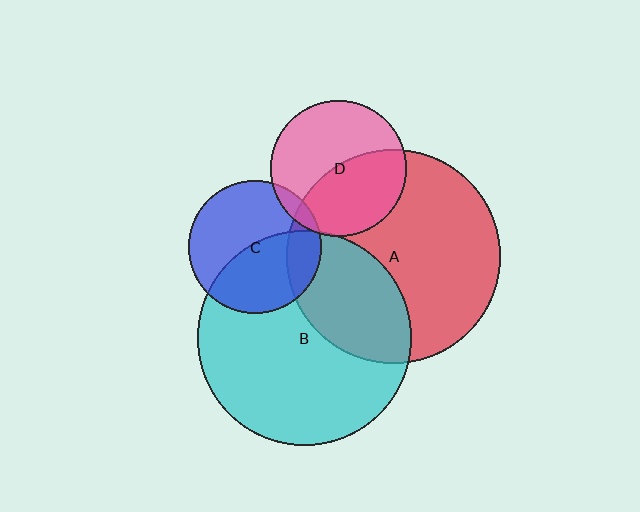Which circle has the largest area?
Circle B (cyan).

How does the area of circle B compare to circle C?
Approximately 2.6 times.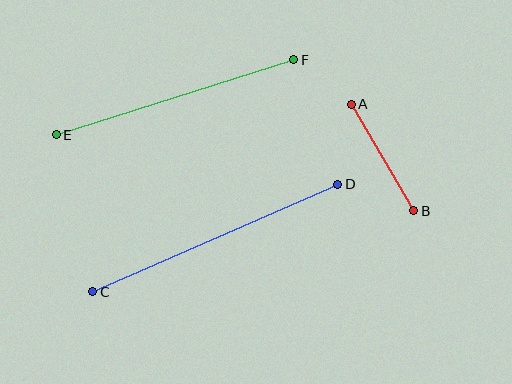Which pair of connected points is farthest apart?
Points C and D are farthest apart.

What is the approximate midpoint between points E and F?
The midpoint is at approximately (175, 97) pixels.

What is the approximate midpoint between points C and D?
The midpoint is at approximately (215, 238) pixels.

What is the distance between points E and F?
The distance is approximately 249 pixels.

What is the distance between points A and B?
The distance is approximately 123 pixels.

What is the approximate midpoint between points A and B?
The midpoint is at approximately (383, 158) pixels.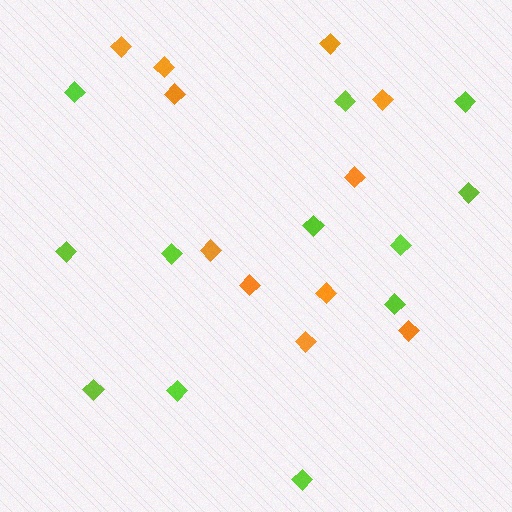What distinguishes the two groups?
There are 2 groups: one group of orange diamonds (11) and one group of lime diamonds (12).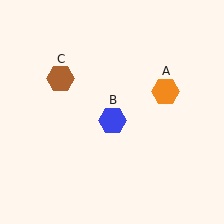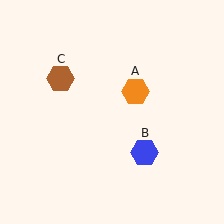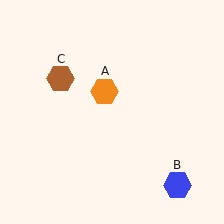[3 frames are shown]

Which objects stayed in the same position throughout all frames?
Brown hexagon (object C) remained stationary.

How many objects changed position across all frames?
2 objects changed position: orange hexagon (object A), blue hexagon (object B).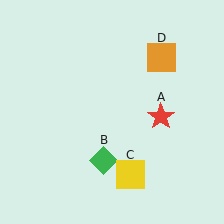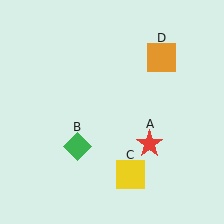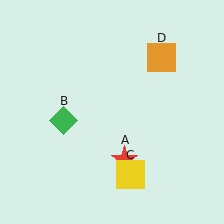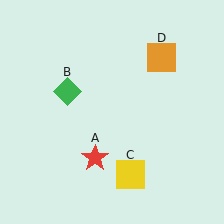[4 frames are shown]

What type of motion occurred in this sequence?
The red star (object A), green diamond (object B) rotated clockwise around the center of the scene.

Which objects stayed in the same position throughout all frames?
Yellow square (object C) and orange square (object D) remained stationary.